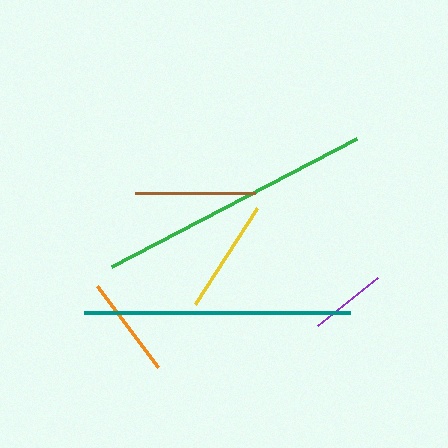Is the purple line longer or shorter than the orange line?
The orange line is longer than the purple line.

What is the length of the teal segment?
The teal segment is approximately 266 pixels long.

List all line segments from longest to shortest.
From longest to shortest: green, teal, brown, yellow, orange, purple.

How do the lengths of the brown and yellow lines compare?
The brown and yellow lines are approximately the same length.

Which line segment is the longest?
The green line is the longest at approximately 277 pixels.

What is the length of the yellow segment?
The yellow segment is approximately 113 pixels long.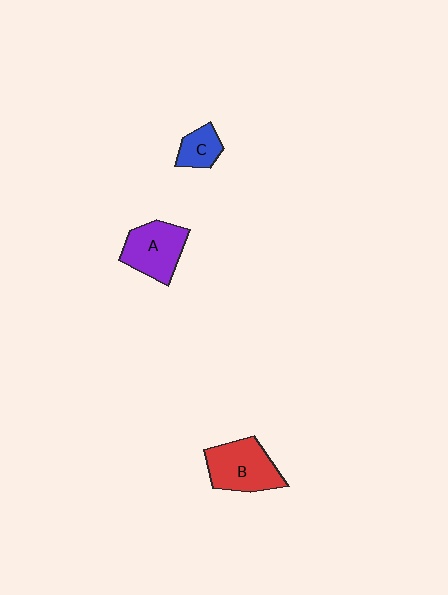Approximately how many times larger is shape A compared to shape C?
Approximately 2.0 times.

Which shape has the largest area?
Shape B (red).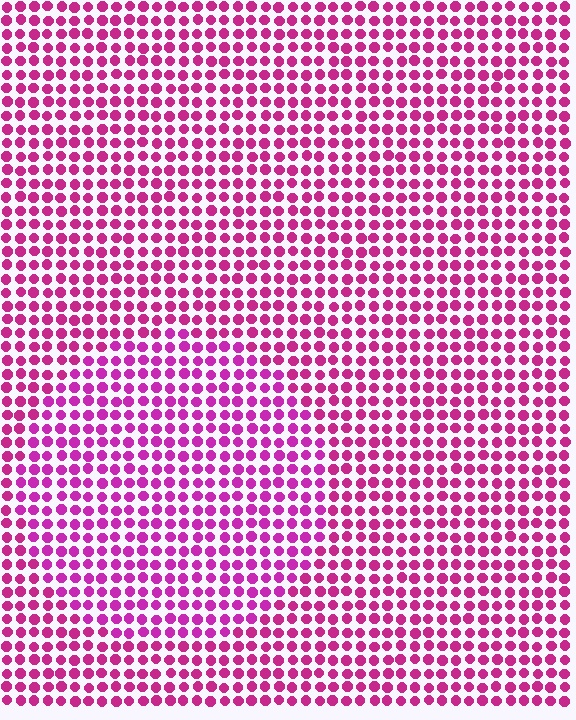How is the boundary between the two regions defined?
The boundary is defined purely by a slight shift in hue (about 15 degrees). Spacing, size, and orientation are identical on both sides.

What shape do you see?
I see a circle.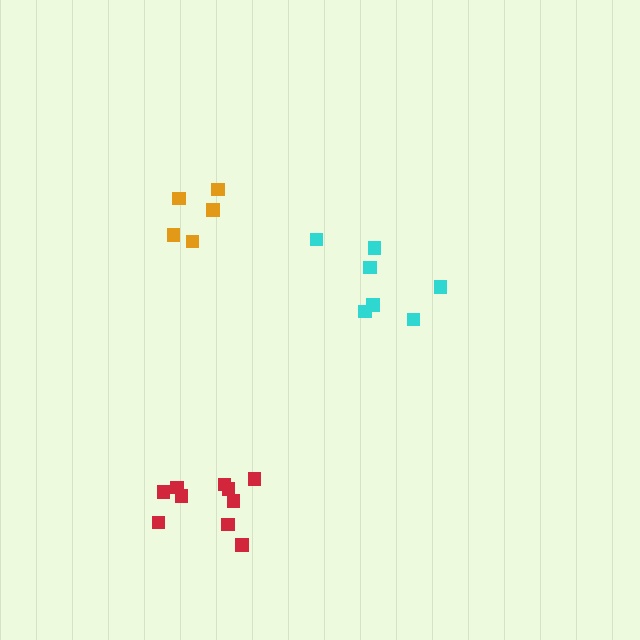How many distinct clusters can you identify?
There are 3 distinct clusters.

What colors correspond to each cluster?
The clusters are colored: cyan, red, orange.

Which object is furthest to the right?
The cyan cluster is rightmost.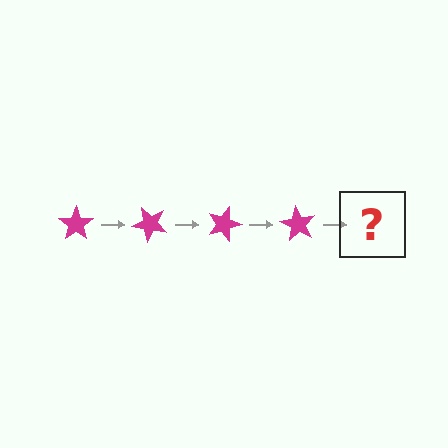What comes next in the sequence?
The next element should be a magenta star rotated 180 degrees.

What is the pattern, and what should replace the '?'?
The pattern is that the star rotates 45 degrees each step. The '?' should be a magenta star rotated 180 degrees.